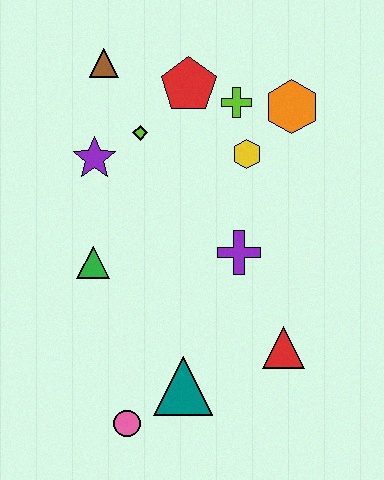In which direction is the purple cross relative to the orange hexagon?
The purple cross is below the orange hexagon.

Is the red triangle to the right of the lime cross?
Yes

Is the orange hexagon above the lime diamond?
Yes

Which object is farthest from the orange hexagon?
The pink circle is farthest from the orange hexagon.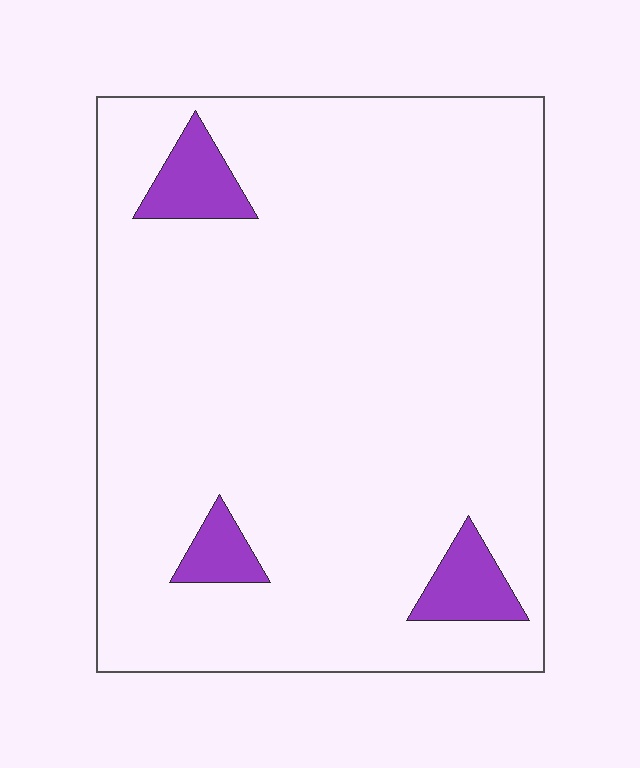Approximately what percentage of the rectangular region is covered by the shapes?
Approximately 5%.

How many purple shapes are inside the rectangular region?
3.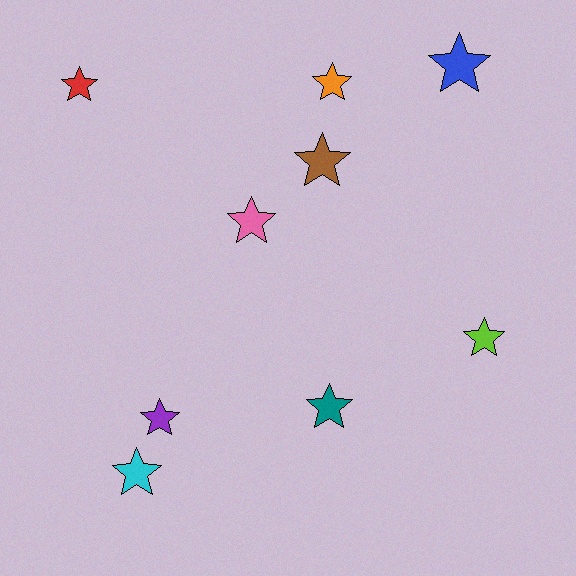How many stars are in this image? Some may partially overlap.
There are 9 stars.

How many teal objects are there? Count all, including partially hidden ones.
There is 1 teal object.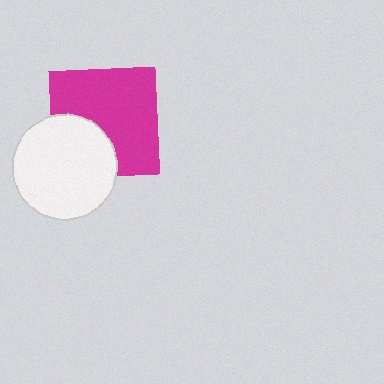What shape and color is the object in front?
The object in front is a white circle.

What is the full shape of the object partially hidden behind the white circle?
The partially hidden object is a magenta square.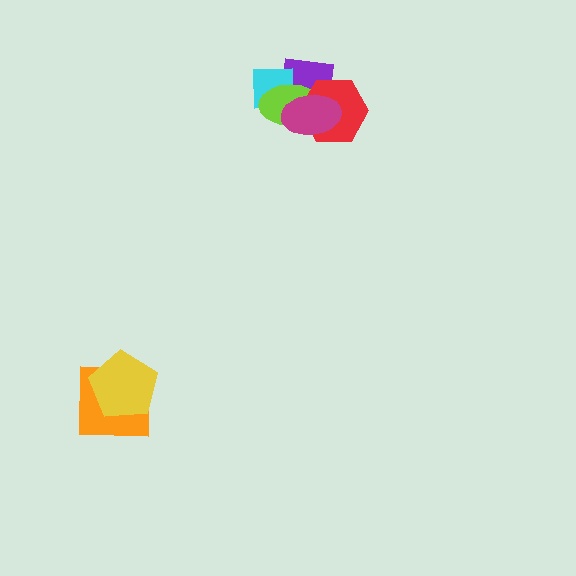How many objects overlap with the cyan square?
3 objects overlap with the cyan square.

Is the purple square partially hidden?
Yes, it is partially covered by another shape.